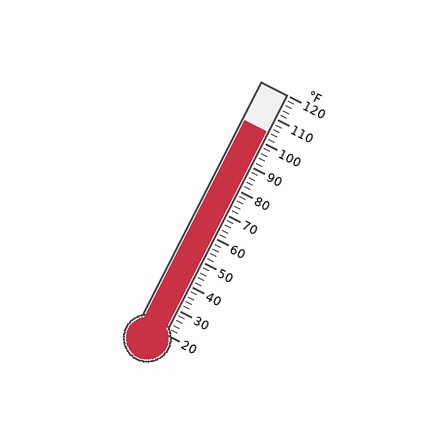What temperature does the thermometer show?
The thermometer shows approximately 104°F.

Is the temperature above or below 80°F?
The temperature is above 80°F.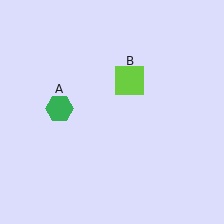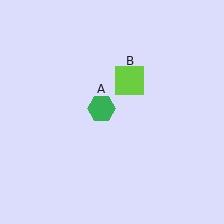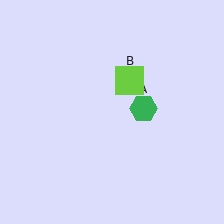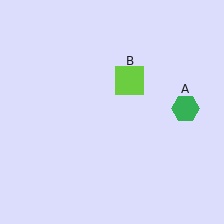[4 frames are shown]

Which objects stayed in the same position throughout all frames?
Lime square (object B) remained stationary.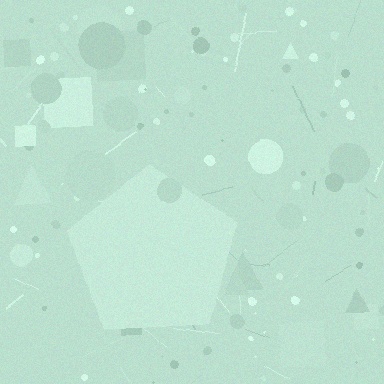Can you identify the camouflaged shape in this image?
The camouflaged shape is a pentagon.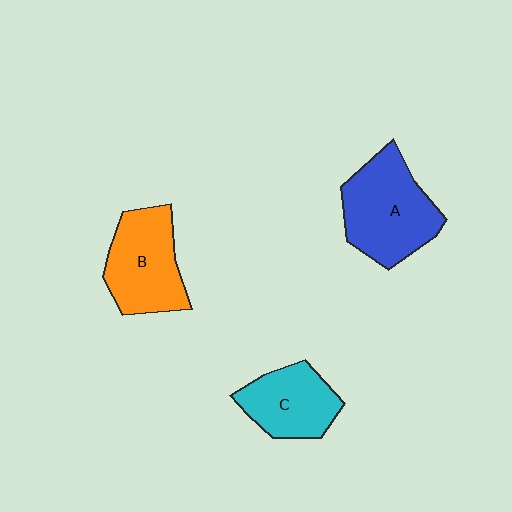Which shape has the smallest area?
Shape C (cyan).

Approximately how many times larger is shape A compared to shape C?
Approximately 1.4 times.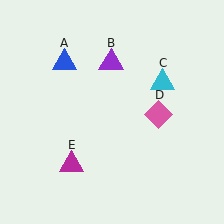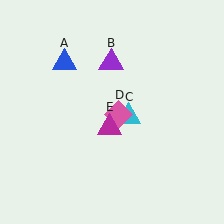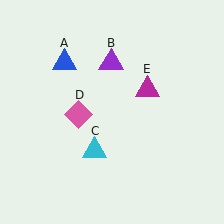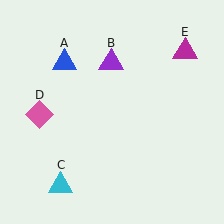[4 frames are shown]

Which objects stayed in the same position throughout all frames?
Blue triangle (object A) and purple triangle (object B) remained stationary.